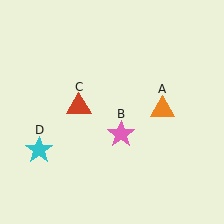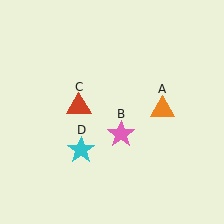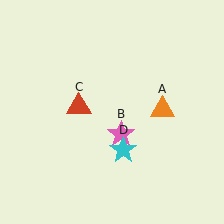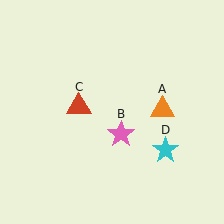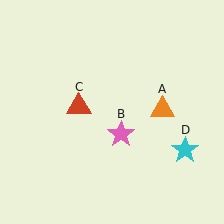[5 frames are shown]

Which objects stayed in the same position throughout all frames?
Orange triangle (object A) and pink star (object B) and red triangle (object C) remained stationary.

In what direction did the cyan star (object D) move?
The cyan star (object D) moved right.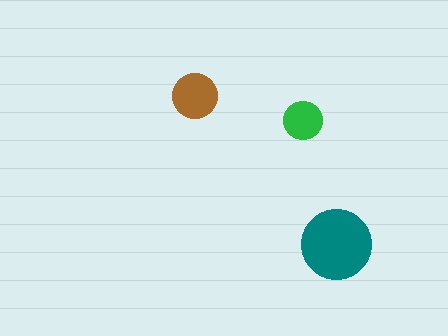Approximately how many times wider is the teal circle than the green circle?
About 2 times wider.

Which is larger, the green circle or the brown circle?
The brown one.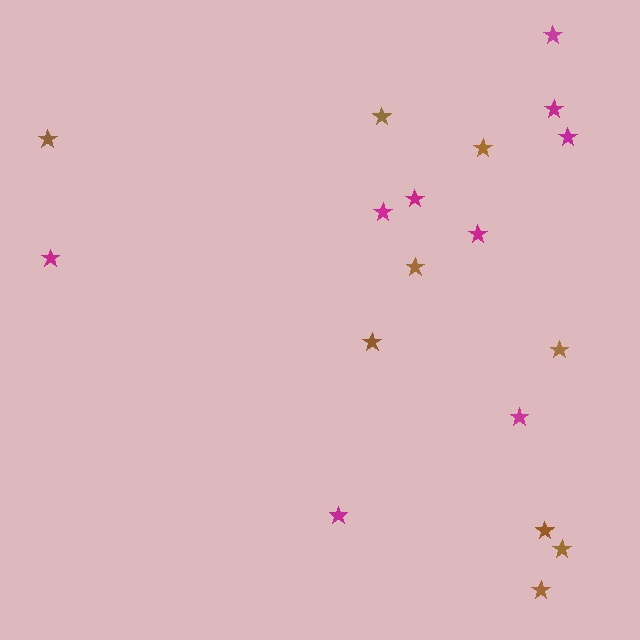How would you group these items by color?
There are 2 groups: one group of magenta stars (9) and one group of brown stars (9).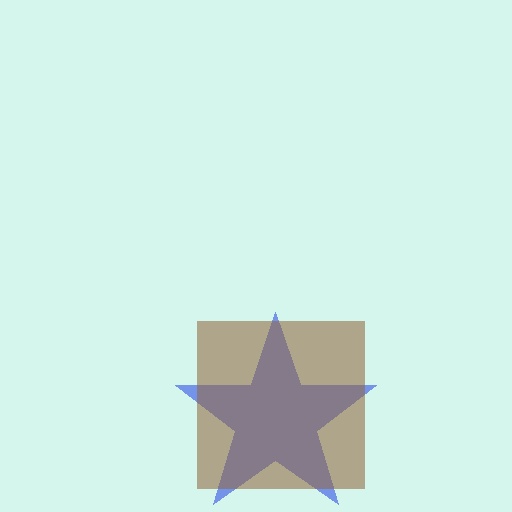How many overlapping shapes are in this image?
There are 2 overlapping shapes in the image.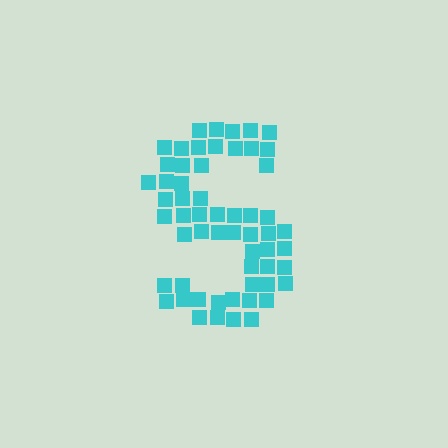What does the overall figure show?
The overall figure shows the letter S.